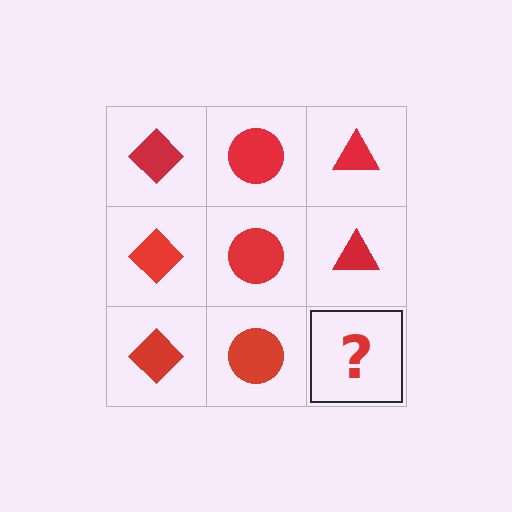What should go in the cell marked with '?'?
The missing cell should contain a red triangle.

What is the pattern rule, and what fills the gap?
The rule is that each column has a consistent shape. The gap should be filled with a red triangle.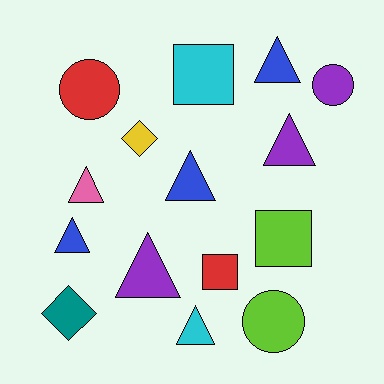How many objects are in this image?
There are 15 objects.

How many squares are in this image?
There are 3 squares.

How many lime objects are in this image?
There are 2 lime objects.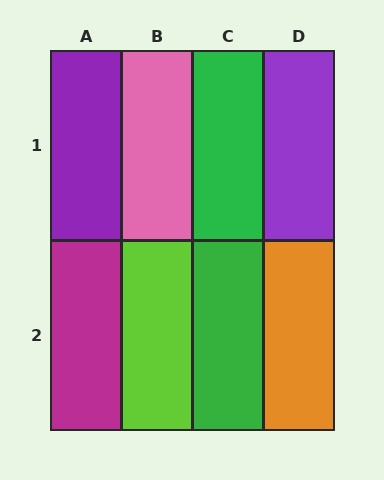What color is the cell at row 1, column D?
Purple.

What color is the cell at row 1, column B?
Pink.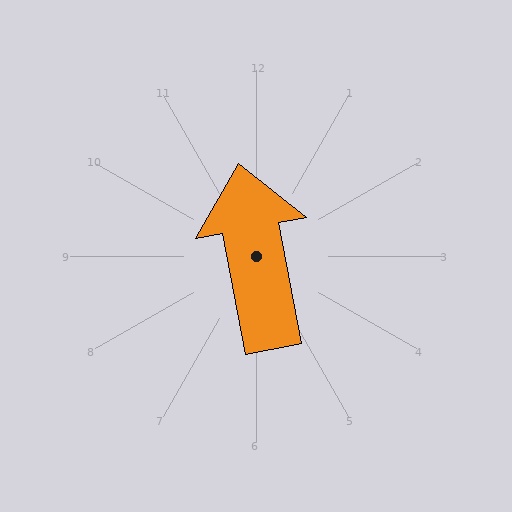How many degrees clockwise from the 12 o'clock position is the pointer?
Approximately 349 degrees.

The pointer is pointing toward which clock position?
Roughly 12 o'clock.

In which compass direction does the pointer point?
North.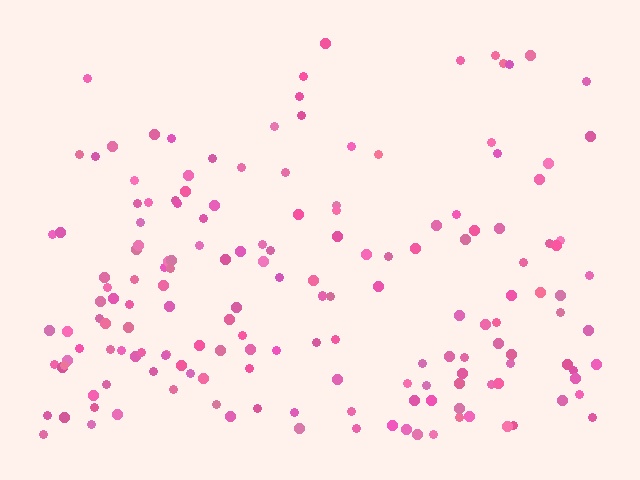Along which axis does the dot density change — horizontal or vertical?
Vertical.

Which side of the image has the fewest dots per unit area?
The top.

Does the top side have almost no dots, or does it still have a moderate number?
Still a moderate number, just noticeably fewer than the bottom.